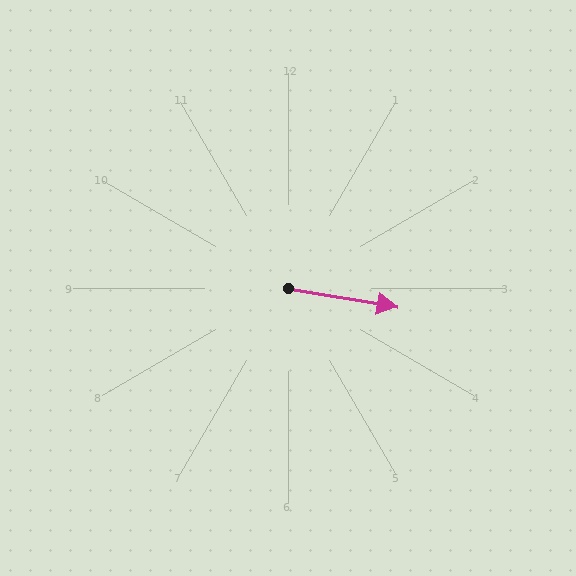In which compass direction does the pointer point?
East.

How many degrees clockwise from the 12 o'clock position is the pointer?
Approximately 100 degrees.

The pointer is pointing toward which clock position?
Roughly 3 o'clock.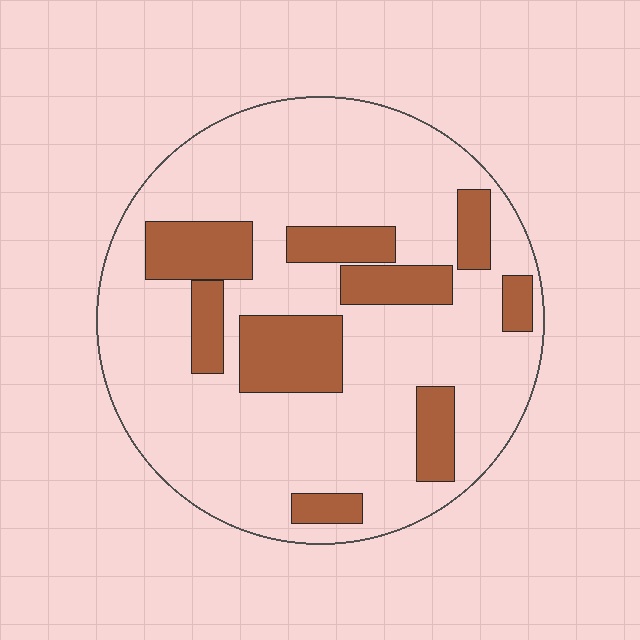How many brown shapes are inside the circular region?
9.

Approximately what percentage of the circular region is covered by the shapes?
Approximately 25%.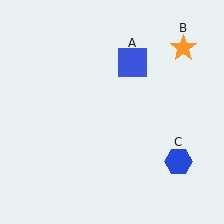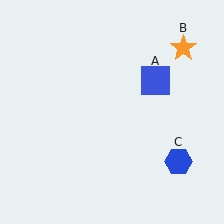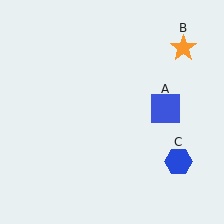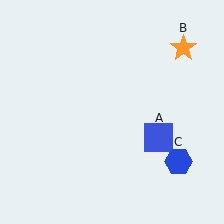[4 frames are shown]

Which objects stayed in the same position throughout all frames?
Orange star (object B) and blue hexagon (object C) remained stationary.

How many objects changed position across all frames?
1 object changed position: blue square (object A).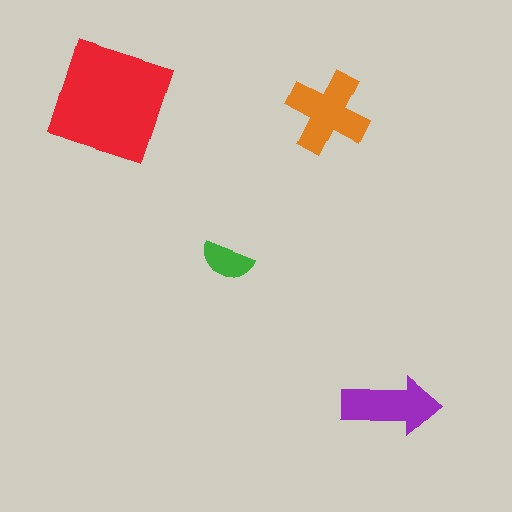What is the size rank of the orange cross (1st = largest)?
2nd.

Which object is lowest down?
The purple arrow is bottommost.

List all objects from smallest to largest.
The green semicircle, the purple arrow, the orange cross, the red square.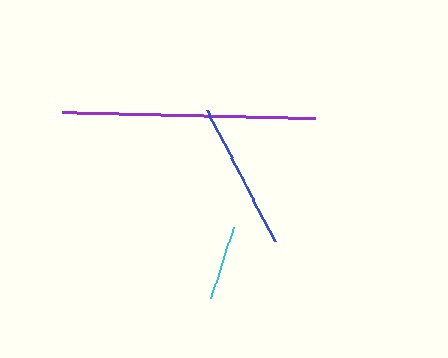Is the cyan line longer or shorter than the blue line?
The blue line is longer than the cyan line.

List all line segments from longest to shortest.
From longest to shortest: purple, blue, cyan.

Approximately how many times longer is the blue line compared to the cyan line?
The blue line is approximately 2.0 times the length of the cyan line.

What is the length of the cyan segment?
The cyan segment is approximately 74 pixels long.